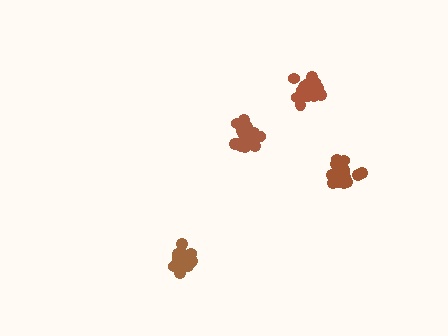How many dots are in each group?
Group 1: 20 dots, Group 2: 17 dots, Group 3: 16 dots, Group 4: 21 dots (74 total).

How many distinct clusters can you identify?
There are 4 distinct clusters.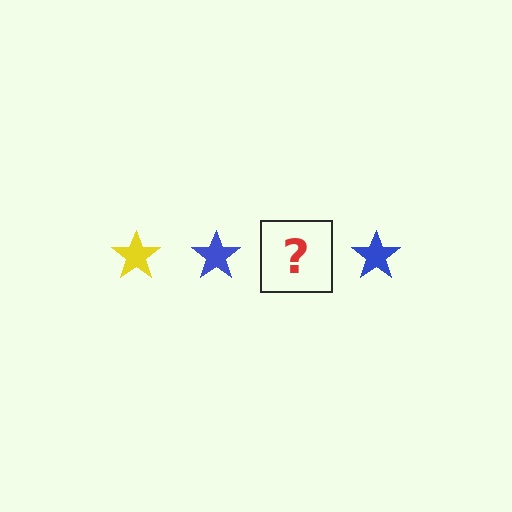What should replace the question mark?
The question mark should be replaced with a yellow star.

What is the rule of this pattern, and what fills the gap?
The rule is that the pattern cycles through yellow, blue stars. The gap should be filled with a yellow star.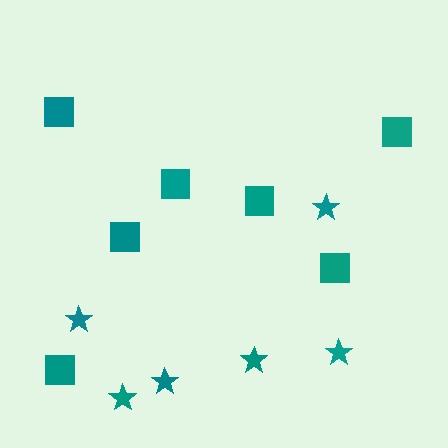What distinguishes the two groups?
There are 2 groups: one group of squares (7) and one group of stars (6).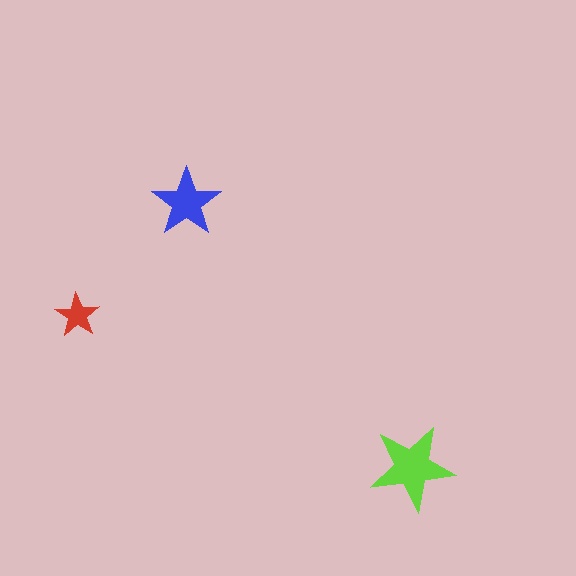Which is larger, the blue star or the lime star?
The lime one.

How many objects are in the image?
There are 3 objects in the image.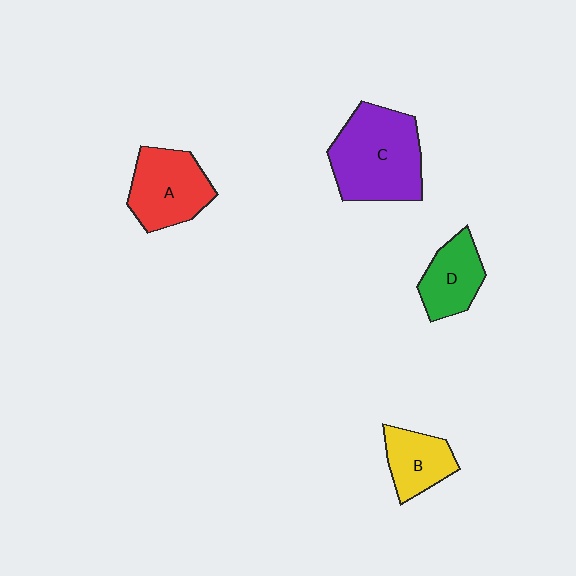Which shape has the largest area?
Shape C (purple).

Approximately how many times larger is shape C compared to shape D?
Approximately 1.9 times.